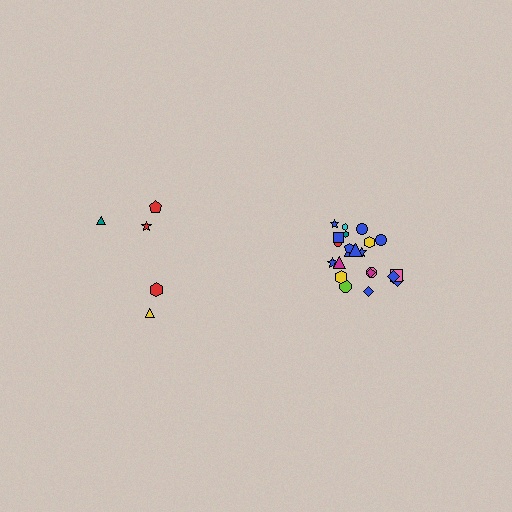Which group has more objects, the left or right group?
The right group.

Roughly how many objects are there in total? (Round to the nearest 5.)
Roughly 25 objects in total.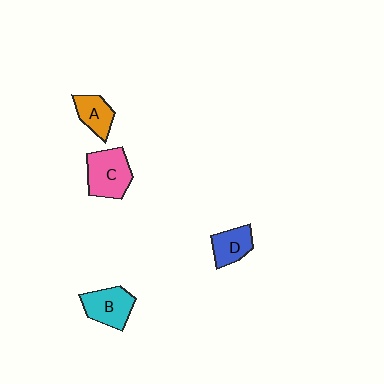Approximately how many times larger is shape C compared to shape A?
Approximately 1.6 times.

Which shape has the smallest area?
Shape A (orange).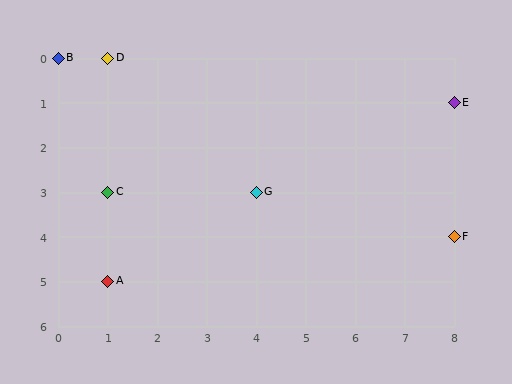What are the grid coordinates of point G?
Point G is at grid coordinates (4, 3).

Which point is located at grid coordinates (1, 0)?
Point D is at (1, 0).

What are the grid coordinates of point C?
Point C is at grid coordinates (1, 3).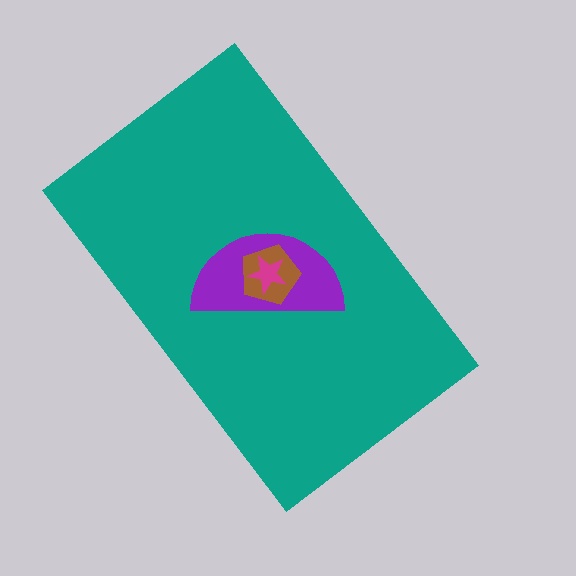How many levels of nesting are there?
4.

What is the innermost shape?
The magenta star.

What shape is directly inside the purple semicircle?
The brown pentagon.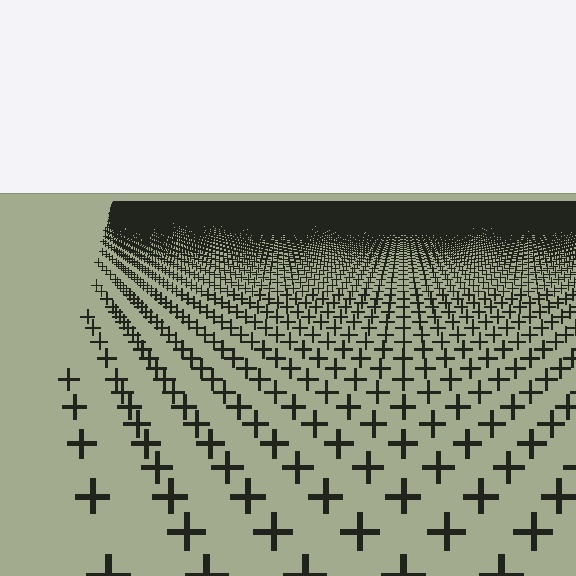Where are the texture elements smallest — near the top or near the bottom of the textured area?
Near the top.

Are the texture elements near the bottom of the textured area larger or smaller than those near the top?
Larger. Near the bottom, elements are closer to the viewer and appear at a bigger on-screen size.